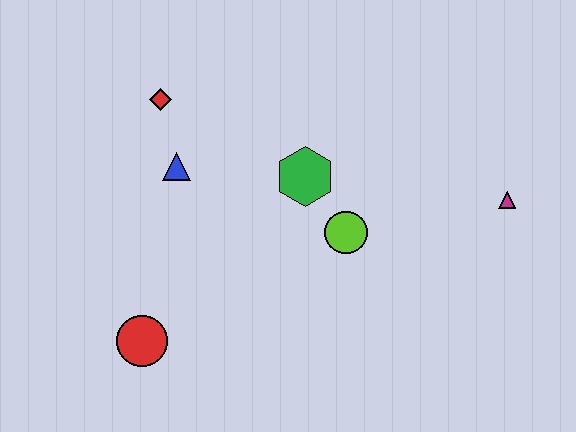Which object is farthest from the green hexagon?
The red circle is farthest from the green hexagon.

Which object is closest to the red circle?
The blue triangle is closest to the red circle.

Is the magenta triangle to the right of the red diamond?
Yes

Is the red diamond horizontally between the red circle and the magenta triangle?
Yes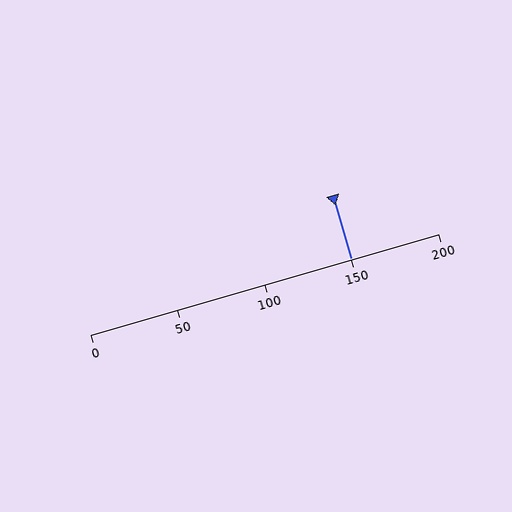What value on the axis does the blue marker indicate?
The marker indicates approximately 150.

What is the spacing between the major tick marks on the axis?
The major ticks are spaced 50 apart.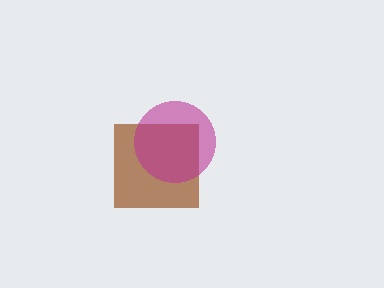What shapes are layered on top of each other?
The layered shapes are: a brown square, a magenta circle.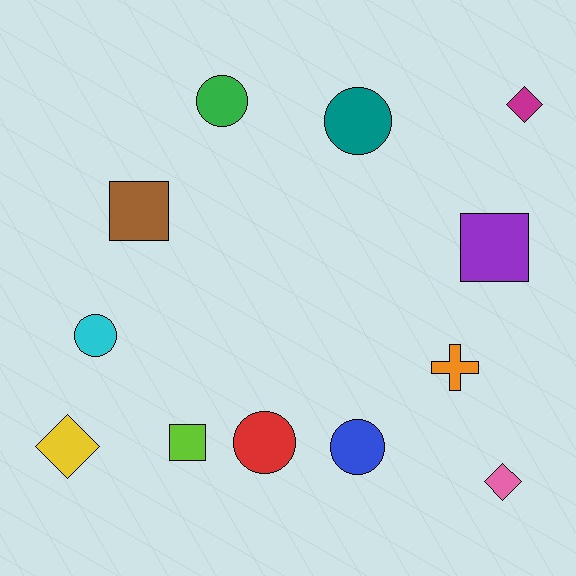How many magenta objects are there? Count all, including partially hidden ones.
There is 1 magenta object.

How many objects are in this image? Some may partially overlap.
There are 12 objects.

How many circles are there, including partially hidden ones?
There are 5 circles.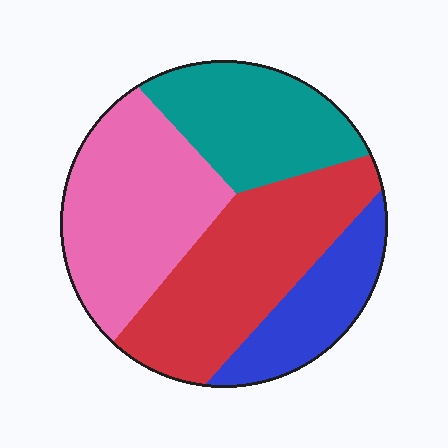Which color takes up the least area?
Blue, at roughly 15%.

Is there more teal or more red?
Red.